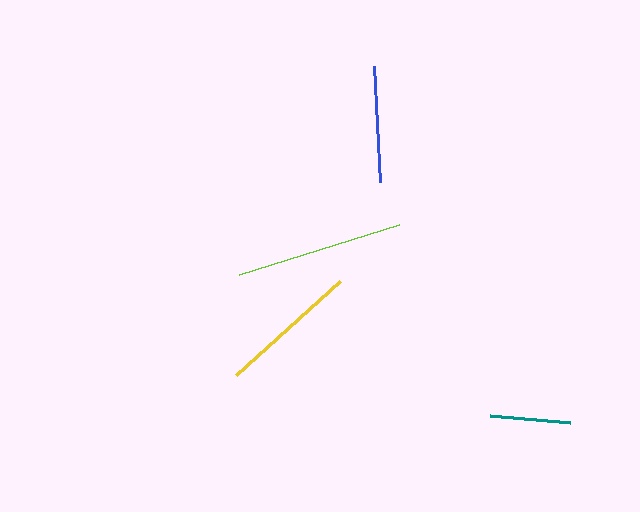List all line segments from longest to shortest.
From longest to shortest: lime, yellow, blue, teal.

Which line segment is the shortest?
The teal line is the shortest at approximately 80 pixels.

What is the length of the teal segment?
The teal segment is approximately 80 pixels long.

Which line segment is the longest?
The lime line is the longest at approximately 167 pixels.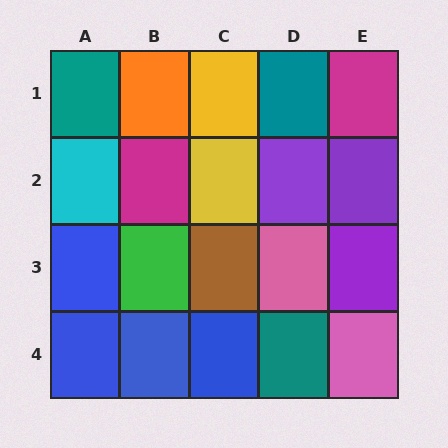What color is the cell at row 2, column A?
Cyan.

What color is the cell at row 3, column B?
Green.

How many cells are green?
1 cell is green.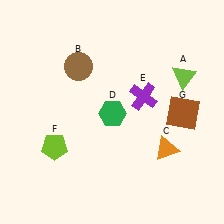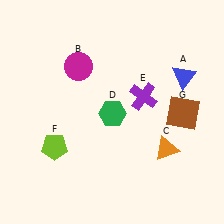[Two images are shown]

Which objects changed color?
A changed from lime to blue. B changed from brown to magenta.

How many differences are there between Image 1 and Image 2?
There are 2 differences between the two images.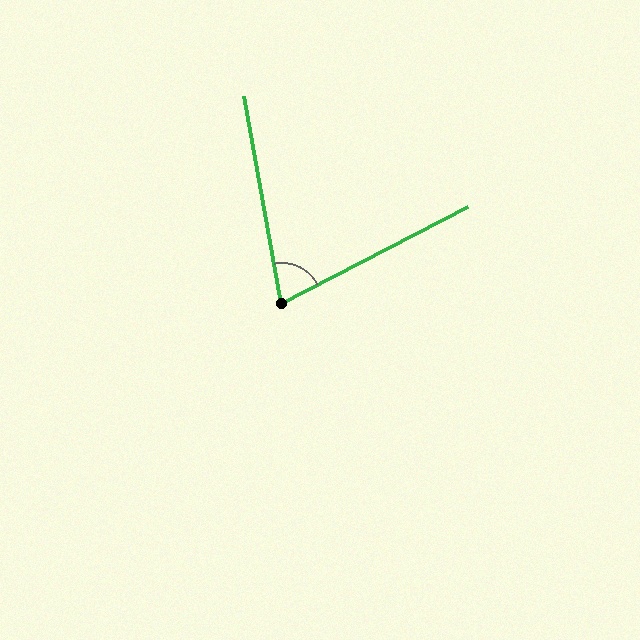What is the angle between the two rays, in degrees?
Approximately 73 degrees.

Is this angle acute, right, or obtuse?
It is acute.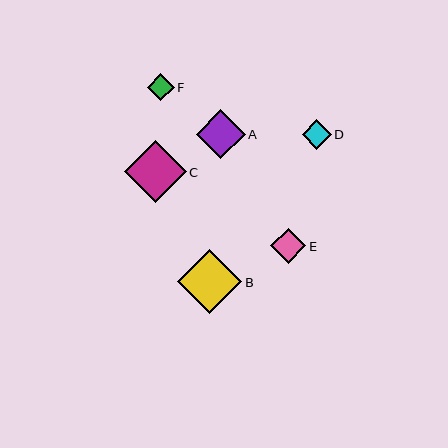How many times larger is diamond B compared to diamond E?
Diamond B is approximately 1.8 times the size of diamond E.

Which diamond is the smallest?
Diamond F is the smallest with a size of approximately 27 pixels.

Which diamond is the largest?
Diamond B is the largest with a size of approximately 64 pixels.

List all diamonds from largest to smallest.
From largest to smallest: B, C, A, E, D, F.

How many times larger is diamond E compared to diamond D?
Diamond E is approximately 1.2 times the size of diamond D.